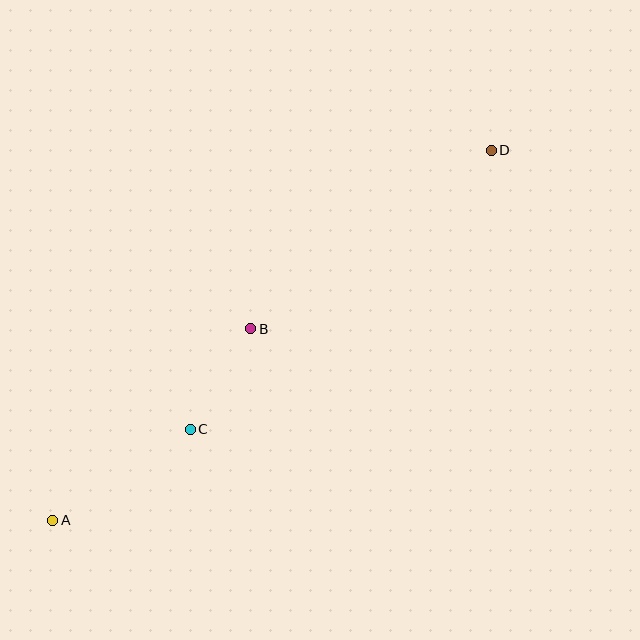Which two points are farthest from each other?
Points A and D are farthest from each other.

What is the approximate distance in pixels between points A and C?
The distance between A and C is approximately 165 pixels.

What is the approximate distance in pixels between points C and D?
The distance between C and D is approximately 411 pixels.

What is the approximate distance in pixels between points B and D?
The distance between B and D is approximately 300 pixels.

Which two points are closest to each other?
Points B and C are closest to each other.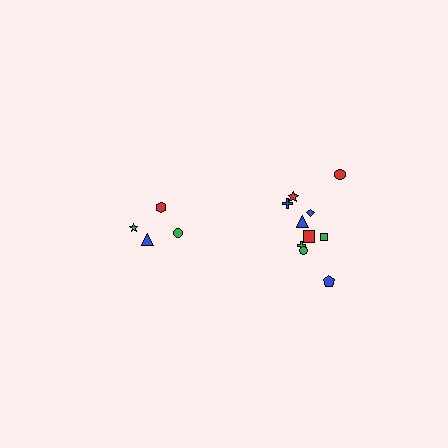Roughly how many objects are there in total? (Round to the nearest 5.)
Roughly 15 objects in total.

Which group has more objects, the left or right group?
The right group.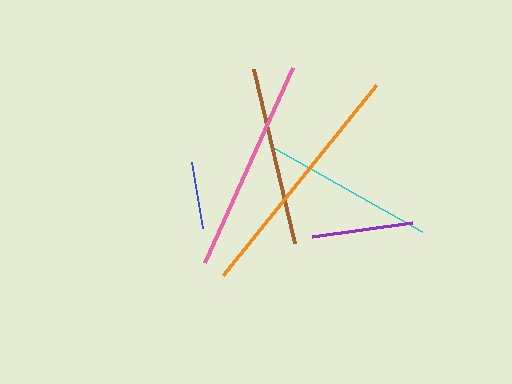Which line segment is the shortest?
The blue line is the shortest at approximately 68 pixels.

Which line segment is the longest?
The orange line is the longest at approximately 244 pixels.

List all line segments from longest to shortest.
From longest to shortest: orange, pink, brown, cyan, purple, blue.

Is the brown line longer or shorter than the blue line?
The brown line is longer than the blue line.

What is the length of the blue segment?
The blue segment is approximately 68 pixels long.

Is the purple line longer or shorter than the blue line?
The purple line is longer than the blue line.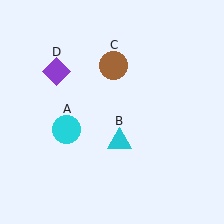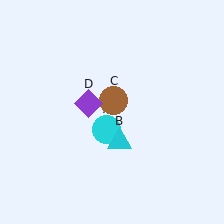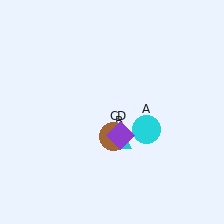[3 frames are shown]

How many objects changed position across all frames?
3 objects changed position: cyan circle (object A), brown circle (object C), purple diamond (object D).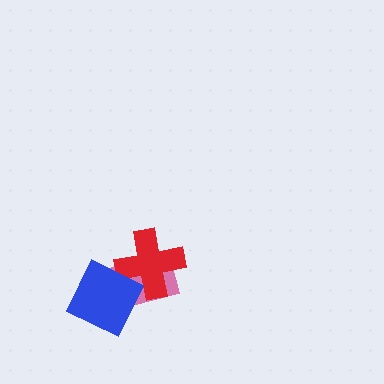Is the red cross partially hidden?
Yes, it is partially covered by another shape.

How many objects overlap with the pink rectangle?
2 objects overlap with the pink rectangle.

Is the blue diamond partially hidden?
No, no other shape covers it.